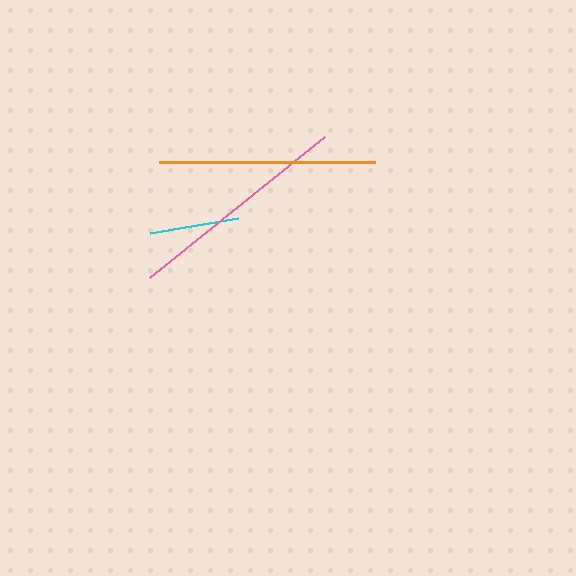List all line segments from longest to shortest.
From longest to shortest: pink, orange, cyan.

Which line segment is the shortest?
The cyan line is the shortest at approximately 89 pixels.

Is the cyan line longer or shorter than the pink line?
The pink line is longer than the cyan line.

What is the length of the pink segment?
The pink segment is approximately 224 pixels long.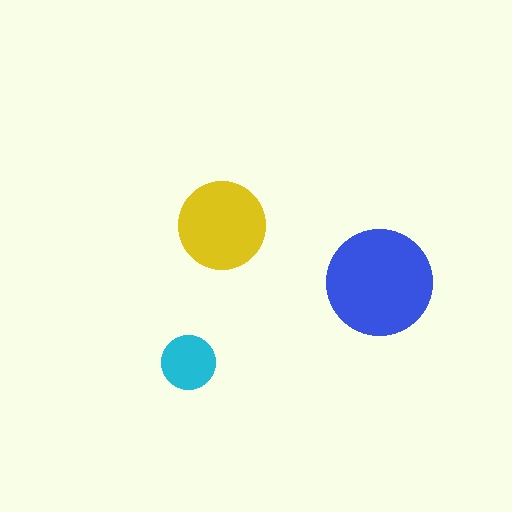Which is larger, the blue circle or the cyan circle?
The blue one.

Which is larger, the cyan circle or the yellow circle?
The yellow one.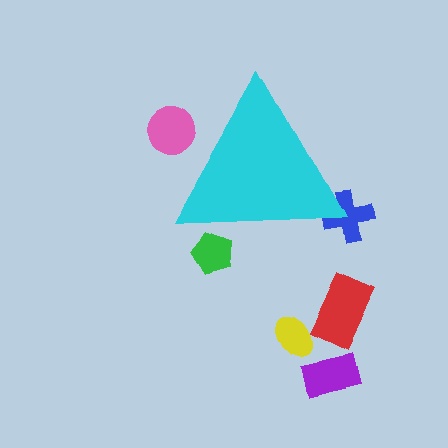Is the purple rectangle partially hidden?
No, the purple rectangle is fully visible.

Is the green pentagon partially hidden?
Yes, the green pentagon is partially hidden behind the cyan triangle.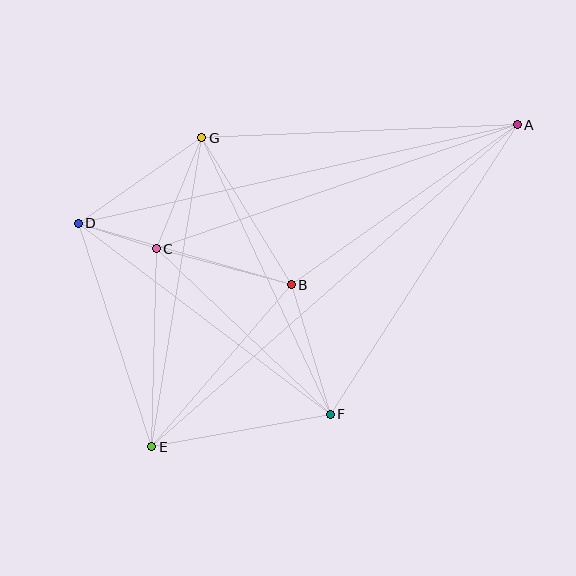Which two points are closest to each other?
Points C and D are closest to each other.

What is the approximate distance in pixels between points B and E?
The distance between B and E is approximately 214 pixels.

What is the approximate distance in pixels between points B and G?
The distance between B and G is approximately 172 pixels.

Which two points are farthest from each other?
Points A and E are farthest from each other.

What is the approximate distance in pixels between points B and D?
The distance between B and D is approximately 222 pixels.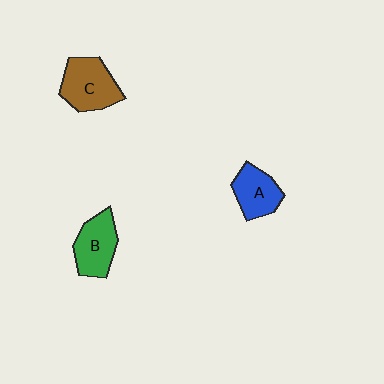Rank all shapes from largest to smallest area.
From largest to smallest: C (brown), B (green), A (blue).